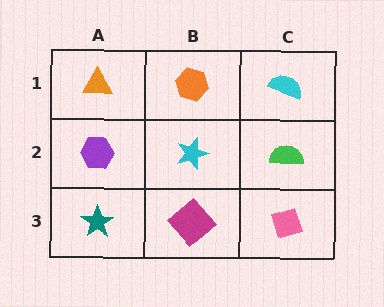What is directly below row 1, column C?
A green semicircle.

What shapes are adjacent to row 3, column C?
A green semicircle (row 2, column C), a magenta diamond (row 3, column B).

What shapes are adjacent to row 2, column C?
A cyan semicircle (row 1, column C), a pink diamond (row 3, column C), a cyan star (row 2, column B).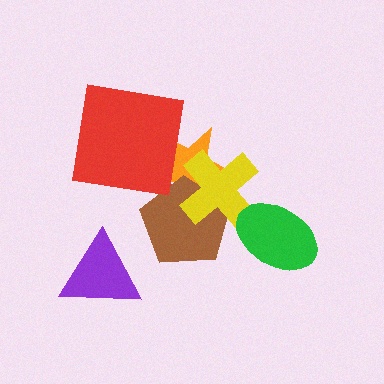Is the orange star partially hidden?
Yes, it is partially covered by another shape.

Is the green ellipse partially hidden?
No, no other shape covers it.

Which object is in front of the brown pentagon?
The yellow cross is in front of the brown pentagon.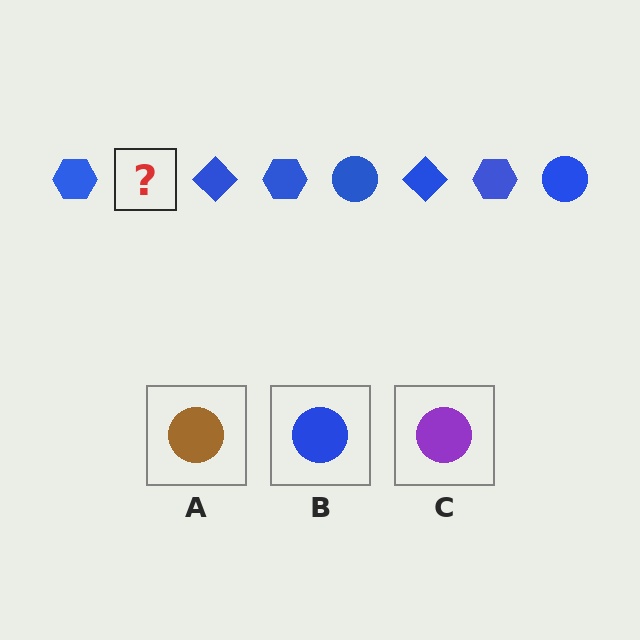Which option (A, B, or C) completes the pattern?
B.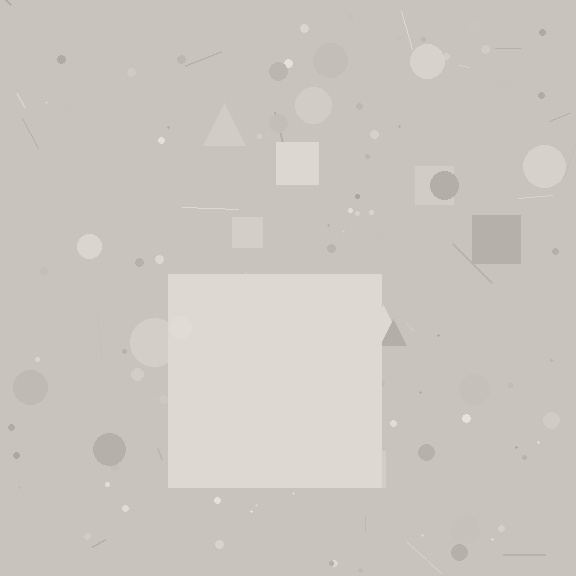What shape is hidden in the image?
A square is hidden in the image.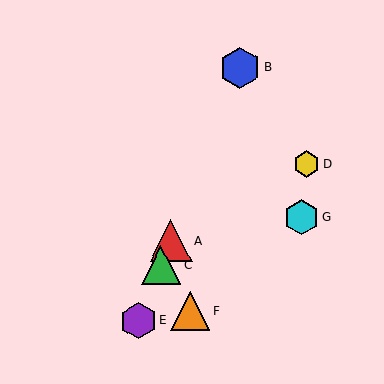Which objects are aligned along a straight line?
Objects A, B, C, E are aligned along a straight line.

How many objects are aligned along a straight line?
4 objects (A, B, C, E) are aligned along a straight line.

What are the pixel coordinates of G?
Object G is at (302, 217).